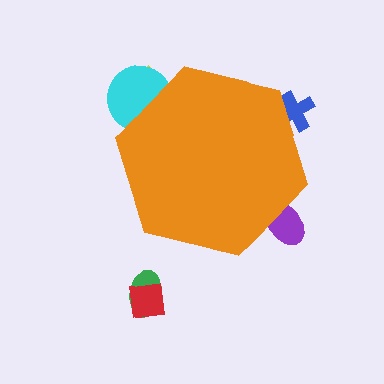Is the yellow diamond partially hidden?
Yes, the yellow diamond is partially hidden behind the orange hexagon.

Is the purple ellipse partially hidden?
Yes, the purple ellipse is partially hidden behind the orange hexagon.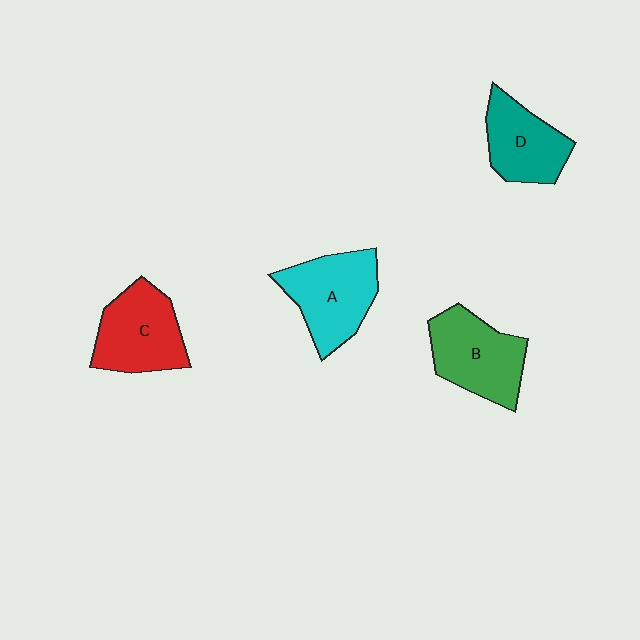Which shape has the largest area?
Shape A (cyan).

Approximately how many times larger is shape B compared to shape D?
Approximately 1.2 times.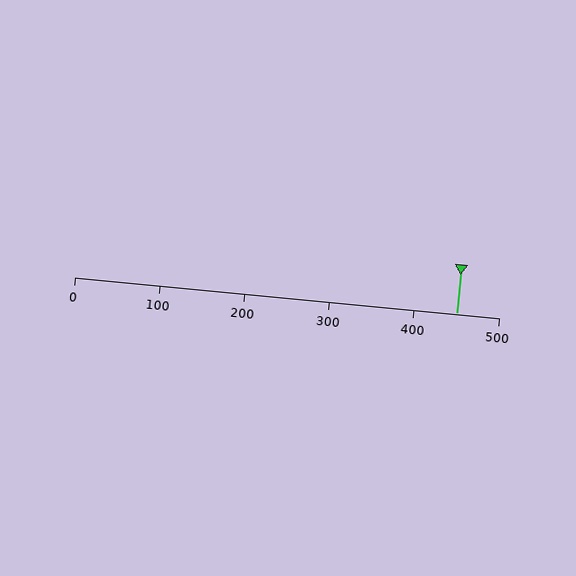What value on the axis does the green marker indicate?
The marker indicates approximately 450.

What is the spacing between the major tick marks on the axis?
The major ticks are spaced 100 apart.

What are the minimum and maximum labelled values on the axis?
The axis runs from 0 to 500.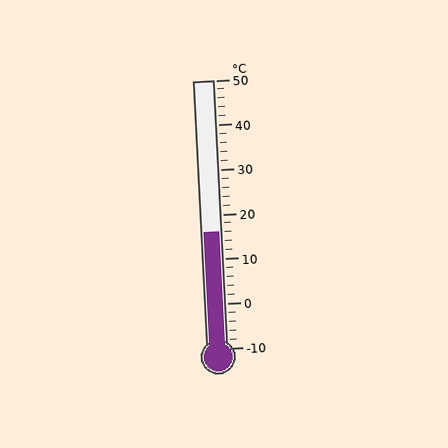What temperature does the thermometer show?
The thermometer shows approximately 16°C.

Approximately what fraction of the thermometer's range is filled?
The thermometer is filled to approximately 45% of its range.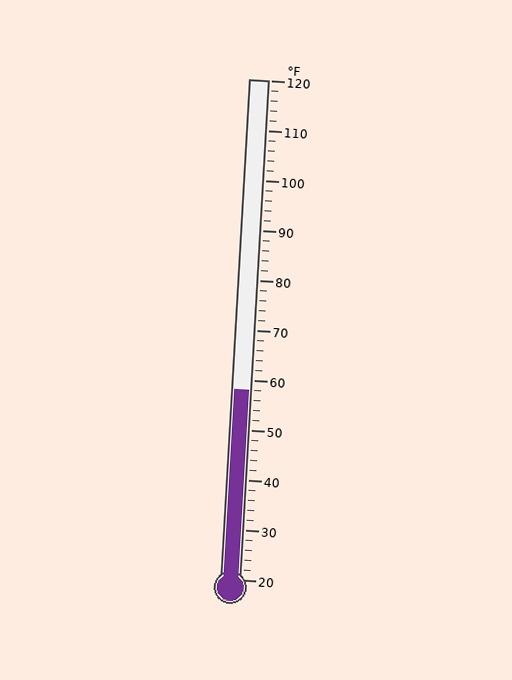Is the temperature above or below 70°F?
The temperature is below 70°F.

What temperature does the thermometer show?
The thermometer shows approximately 58°F.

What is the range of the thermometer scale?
The thermometer scale ranges from 20°F to 120°F.